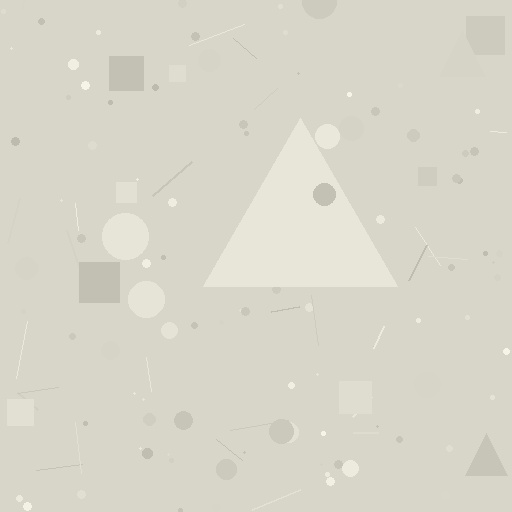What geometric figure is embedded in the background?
A triangle is embedded in the background.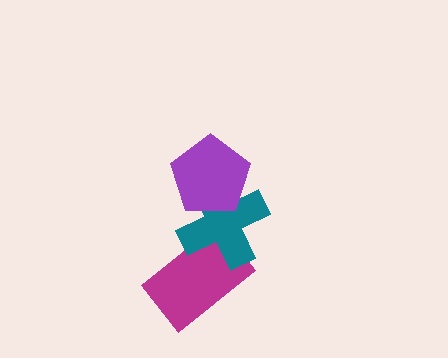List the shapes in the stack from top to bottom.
From top to bottom: the purple pentagon, the teal cross, the magenta rectangle.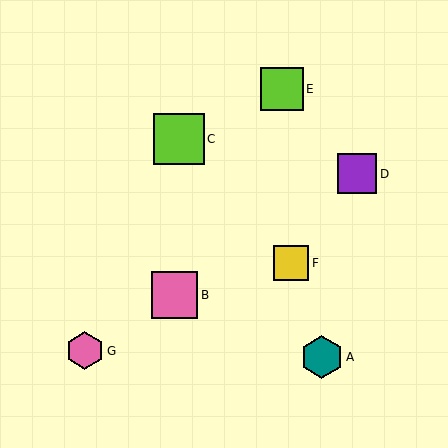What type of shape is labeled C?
Shape C is a lime square.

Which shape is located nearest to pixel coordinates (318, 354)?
The teal hexagon (labeled A) at (322, 357) is nearest to that location.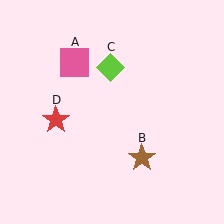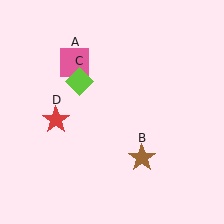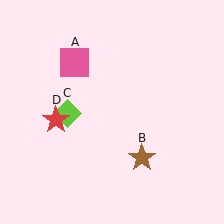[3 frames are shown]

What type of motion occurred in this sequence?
The lime diamond (object C) rotated counterclockwise around the center of the scene.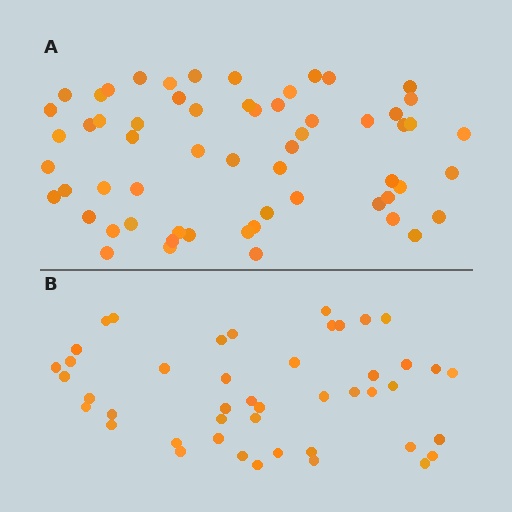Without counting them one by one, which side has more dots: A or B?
Region A (the top region) has more dots.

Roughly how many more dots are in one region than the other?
Region A has approximately 15 more dots than region B.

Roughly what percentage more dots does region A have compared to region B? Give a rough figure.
About 35% more.